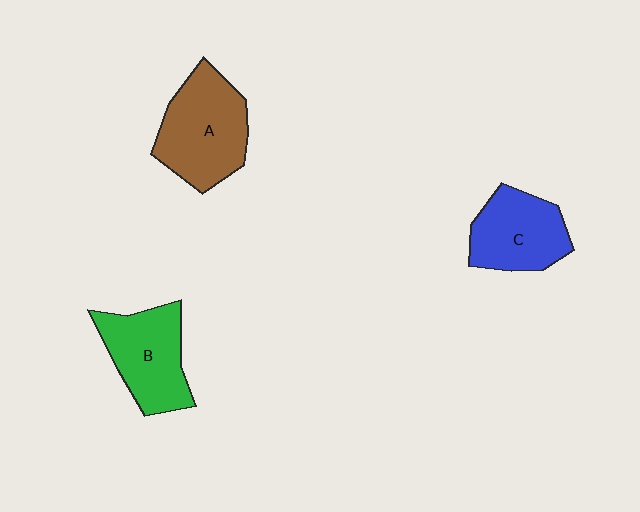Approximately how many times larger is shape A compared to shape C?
Approximately 1.3 times.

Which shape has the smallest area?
Shape C (blue).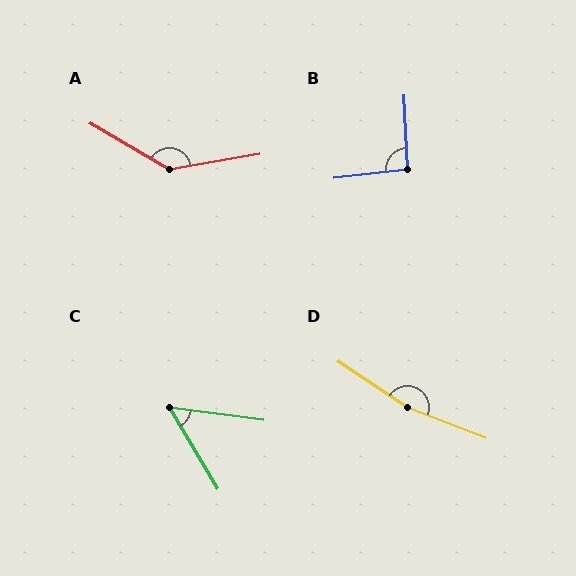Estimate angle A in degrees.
Approximately 140 degrees.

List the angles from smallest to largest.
C (52°), B (93°), A (140°), D (167°).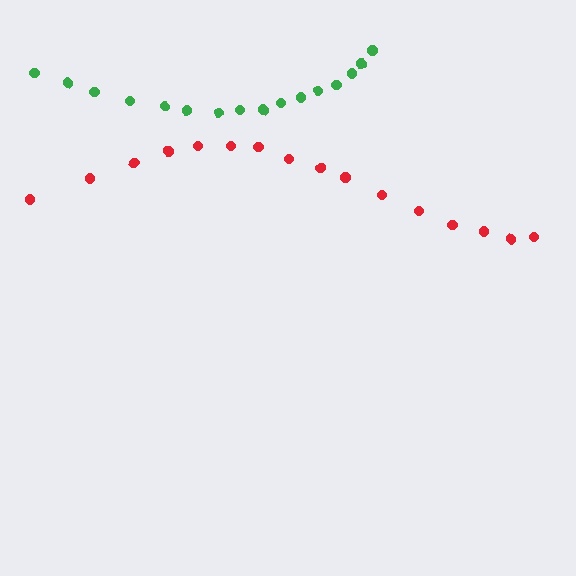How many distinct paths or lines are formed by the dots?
There are 2 distinct paths.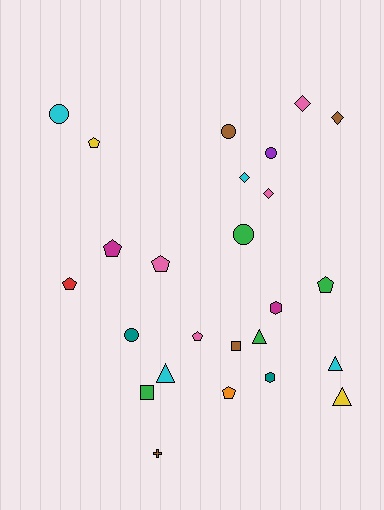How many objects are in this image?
There are 25 objects.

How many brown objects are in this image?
There are 4 brown objects.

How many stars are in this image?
There are no stars.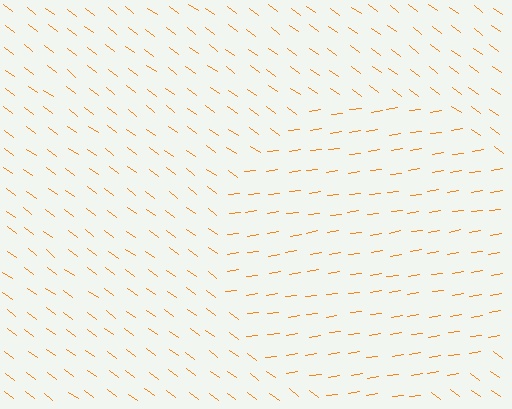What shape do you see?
I see a circle.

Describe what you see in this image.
The image is filled with small orange line segments. A circle region in the image has lines oriented differently from the surrounding lines, creating a visible texture boundary.